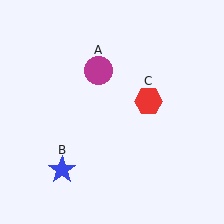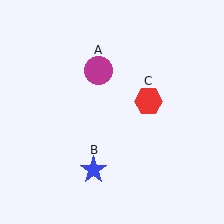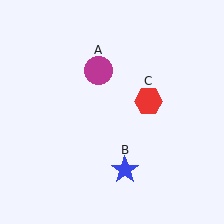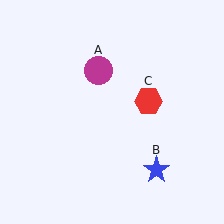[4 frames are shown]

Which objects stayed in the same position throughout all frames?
Magenta circle (object A) and red hexagon (object C) remained stationary.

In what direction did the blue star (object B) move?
The blue star (object B) moved right.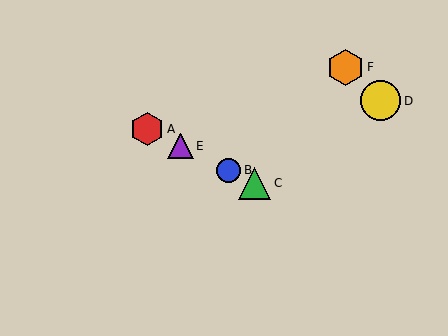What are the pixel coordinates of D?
Object D is at (381, 101).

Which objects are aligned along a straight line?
Objects A, B, C, E are aligned along a straight line.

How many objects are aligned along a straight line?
4 objects (A, B, C, E) are aligned along a straight line.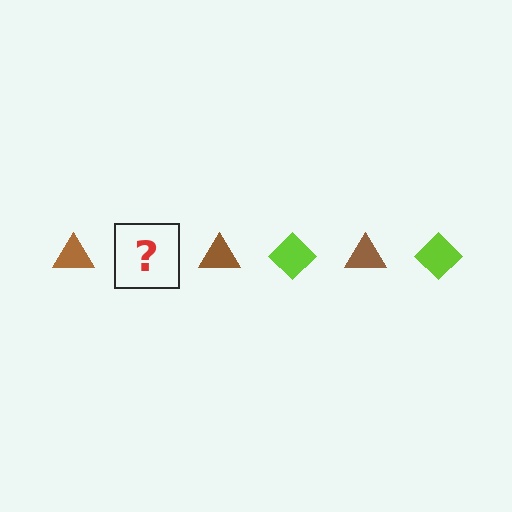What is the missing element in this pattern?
The missing element is a lime diamond.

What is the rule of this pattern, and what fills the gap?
The rule is that the pattern alternates between brown triangle and lime diamond. The gap should be filled with a lime diamond.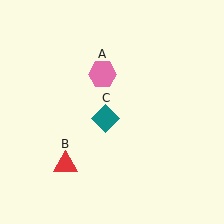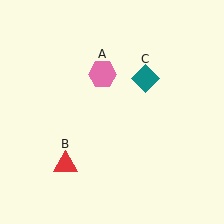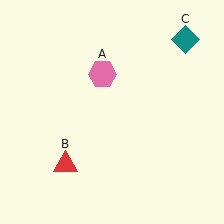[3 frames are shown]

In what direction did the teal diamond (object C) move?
The teal diamond (object C) moved up and to the right.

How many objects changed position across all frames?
1 object changed position: teal diamond (object C).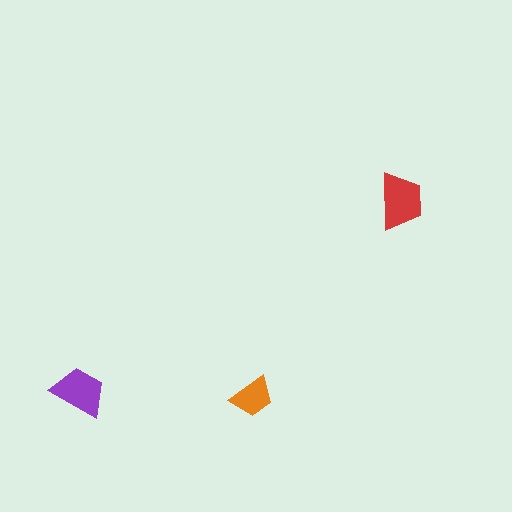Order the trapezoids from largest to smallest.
the red one, the purple one, the orange one.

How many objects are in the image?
There are 3 objects in the image.